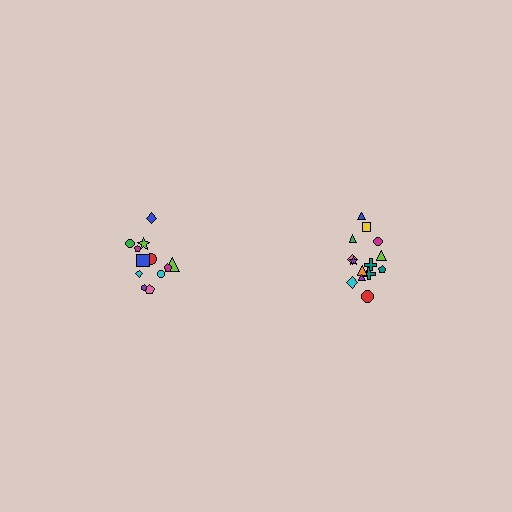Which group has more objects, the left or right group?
The right group.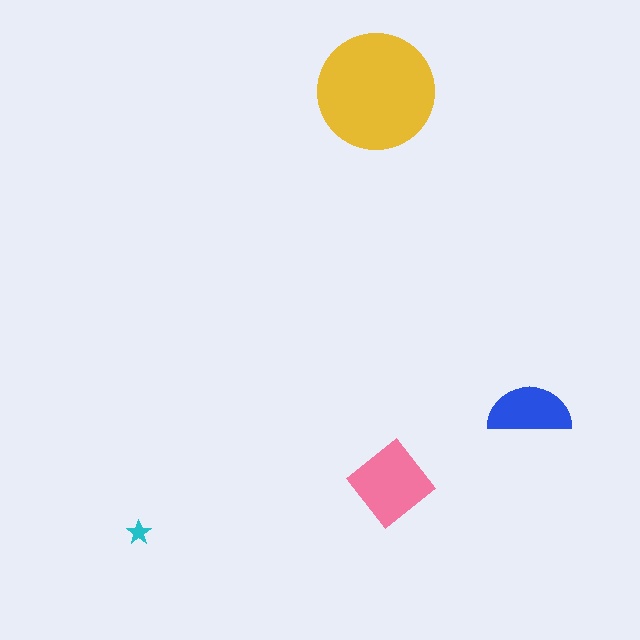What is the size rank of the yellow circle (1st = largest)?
1st.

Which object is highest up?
The yellow circle is topmost.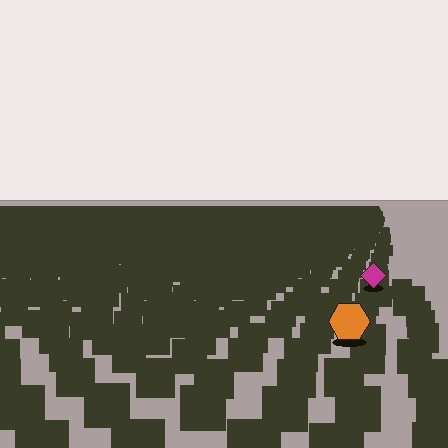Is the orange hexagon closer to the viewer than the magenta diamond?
Yes. The orange hexagon is closer — you can tell from the texture gradient: the ground texture is coarser near it.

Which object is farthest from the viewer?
The magenta diamond is farthest from the viewer. It appears smaller and the ground texture around it is denser.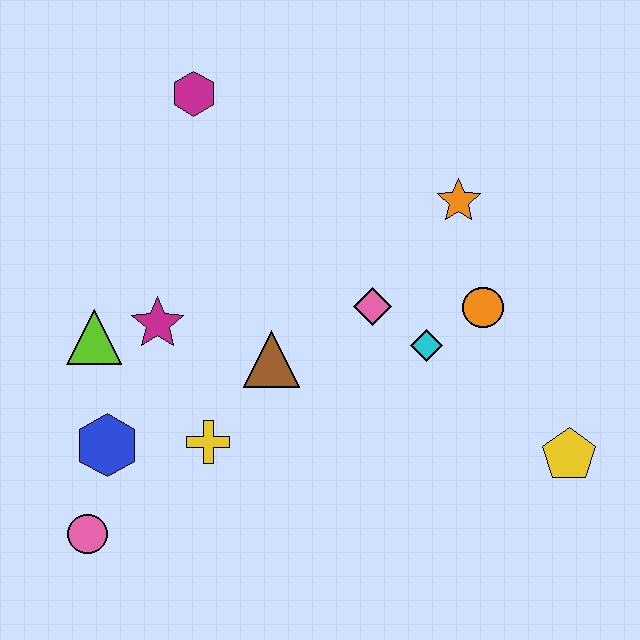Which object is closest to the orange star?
The orange circle is closest to the orange star.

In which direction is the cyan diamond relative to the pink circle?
The cyan diamond is to the right of the pink circle.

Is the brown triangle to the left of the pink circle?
No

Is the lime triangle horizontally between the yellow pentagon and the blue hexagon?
No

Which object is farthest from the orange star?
The pink circle is farthest from the orange star.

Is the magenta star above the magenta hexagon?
No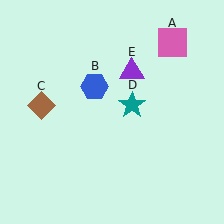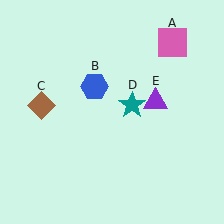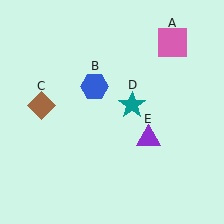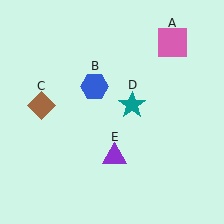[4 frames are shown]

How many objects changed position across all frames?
1 object changed position: purple triangle (object E).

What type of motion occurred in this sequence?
The purple triangle (object E) rotated clockwise around the center of the scene.